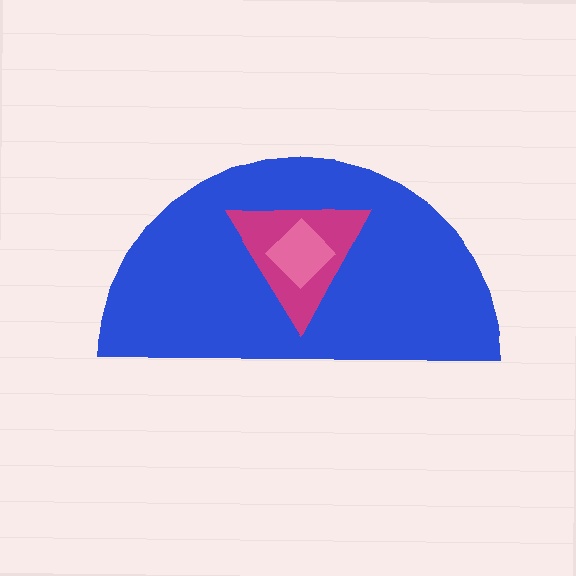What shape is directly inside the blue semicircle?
The magenta triangle.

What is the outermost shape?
The blue semicircle.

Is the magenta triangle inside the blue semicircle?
Yes.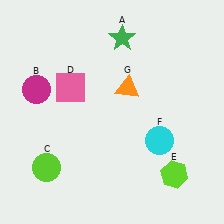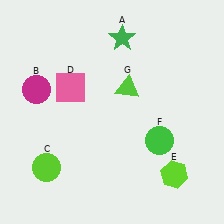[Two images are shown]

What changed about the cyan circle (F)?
In Image 1, F is cyan. In Image 2, it changed to green.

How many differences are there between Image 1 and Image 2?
There are 2 differences between the two images.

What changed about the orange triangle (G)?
In Image 1, G is orange. In Image 2, it changed to lime.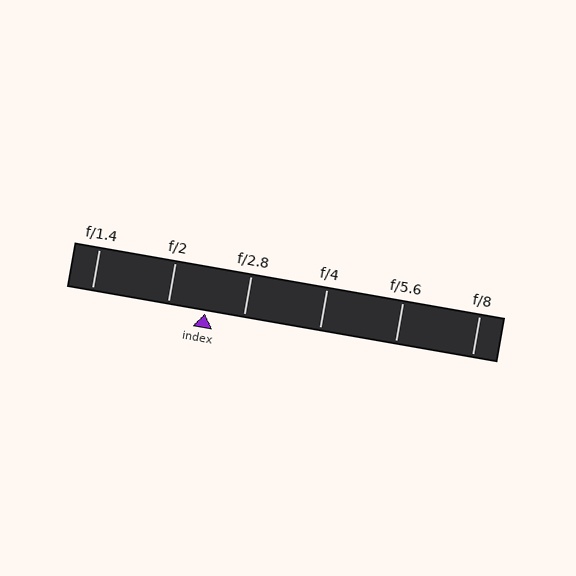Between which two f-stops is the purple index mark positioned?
The index mark is between f/2 and f/2.8.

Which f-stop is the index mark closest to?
The index mark is closest to f/2.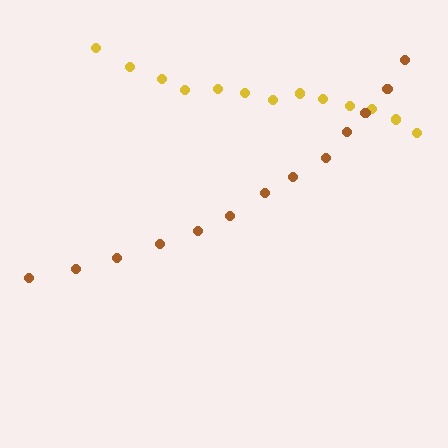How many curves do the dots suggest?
There are 2 distinct paths.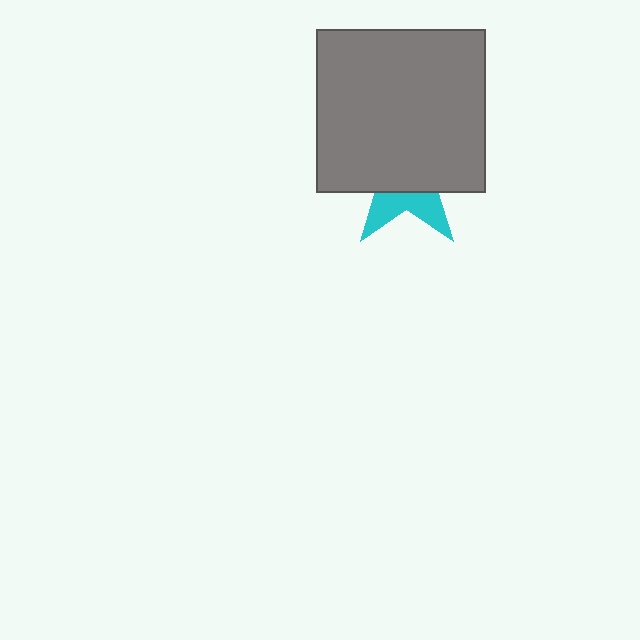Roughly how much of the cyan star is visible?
A small part of it is visible (roughly 32%).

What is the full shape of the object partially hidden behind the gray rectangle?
The partially hidden object is a cyan star.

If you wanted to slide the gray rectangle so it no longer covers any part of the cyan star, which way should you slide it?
Slide it up — that is the most direct way to separate the two shapes.